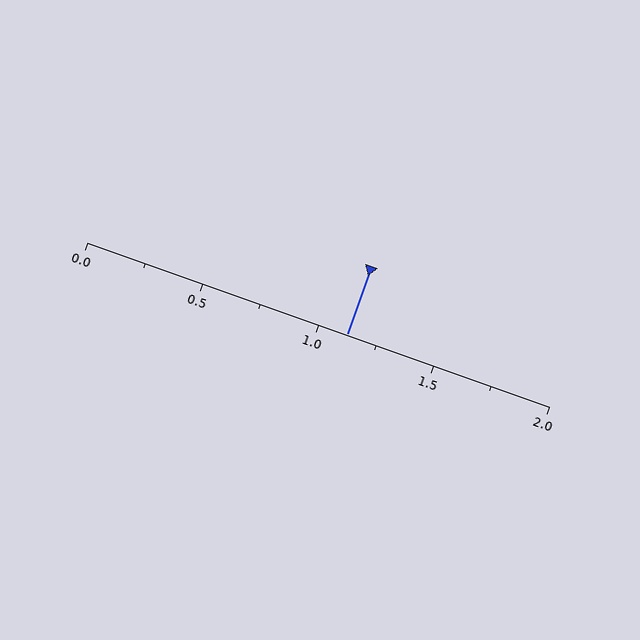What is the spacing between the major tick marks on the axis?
The major ticks are spaced 0.5 apart.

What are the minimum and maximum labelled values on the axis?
The axis runs from 0.0 to 2.0.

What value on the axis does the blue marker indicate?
The marker indicates approximately 1.12.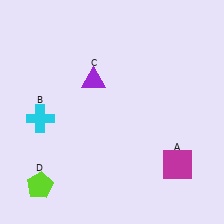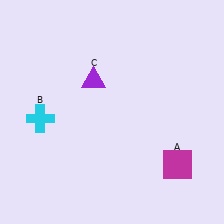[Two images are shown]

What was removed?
The lime pentagon (D) was removed in Image 2.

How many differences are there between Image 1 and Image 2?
There is 1 difference between the two images.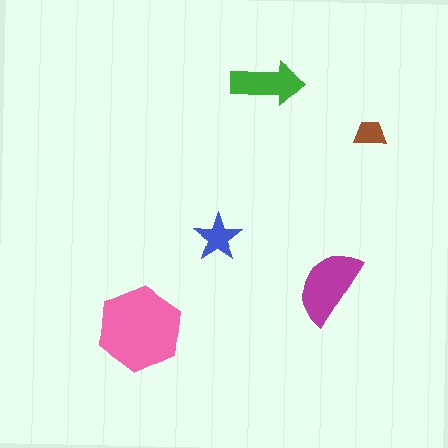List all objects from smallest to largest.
The brown trapezoid, the blue star, the green arrow, the magenta semicircle, the pink hexagon.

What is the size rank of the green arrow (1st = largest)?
3rd.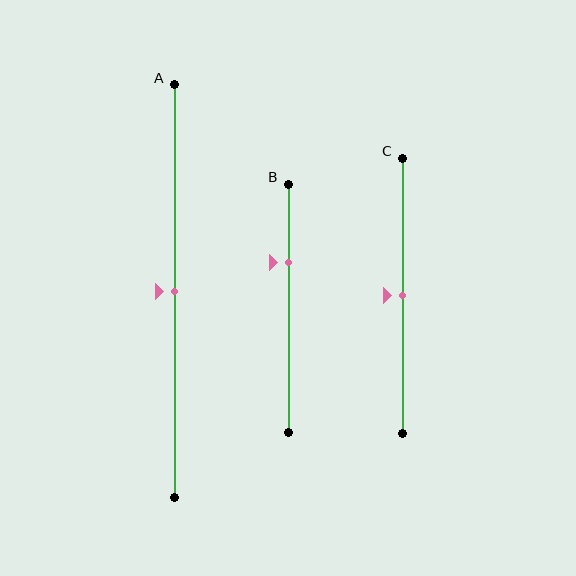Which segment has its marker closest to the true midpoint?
Segment A has its marker closest to the true midpoint.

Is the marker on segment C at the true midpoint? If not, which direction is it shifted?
Yes, the marker on segment C is at the true midpoint.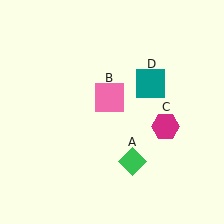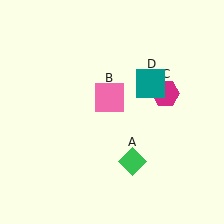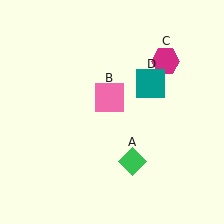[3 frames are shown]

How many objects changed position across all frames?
1 object changed position: magenta hexagon (object C).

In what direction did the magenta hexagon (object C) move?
The magenta hexagon (object C) moved up.